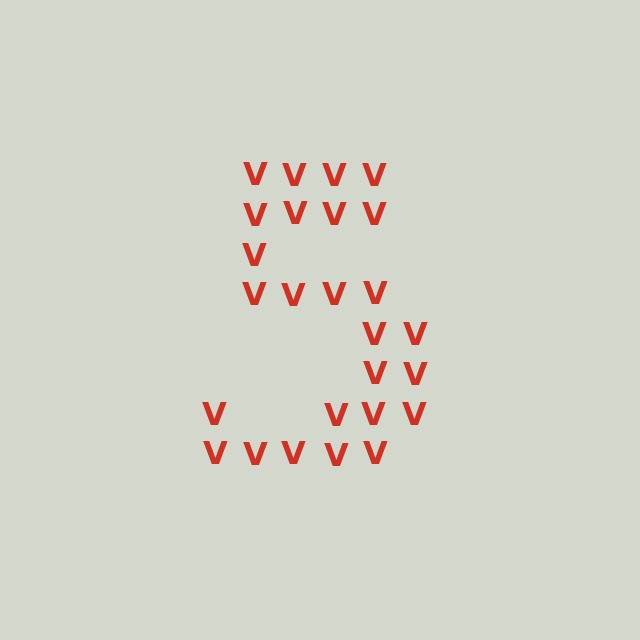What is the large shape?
The large shape is the digit 5.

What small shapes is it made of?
It is made of small letter V's.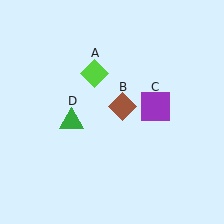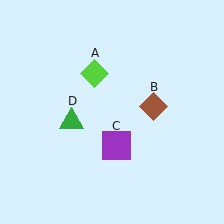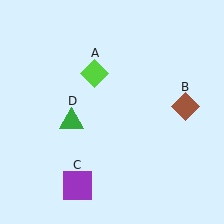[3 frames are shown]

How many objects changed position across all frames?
2 objects changed position: brown diamond (object B), purple square (object C).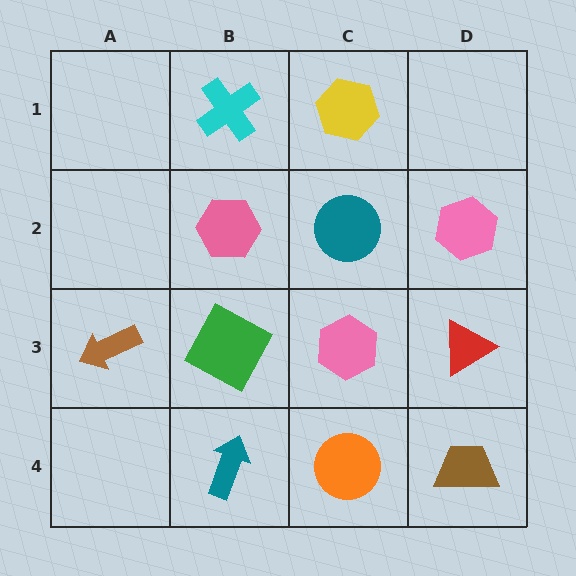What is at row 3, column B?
A green square.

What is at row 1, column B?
A cyan cross.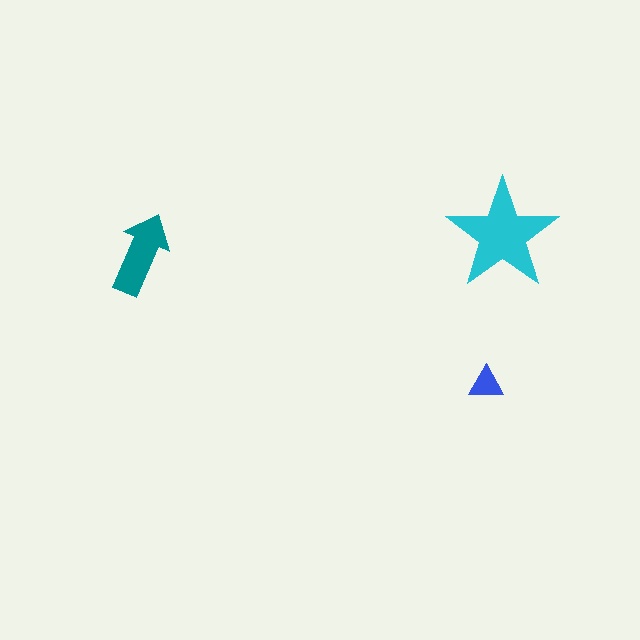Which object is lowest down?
The blue triangle is bottommost.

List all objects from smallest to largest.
The blue triangle, the teal arrow, the cyan star.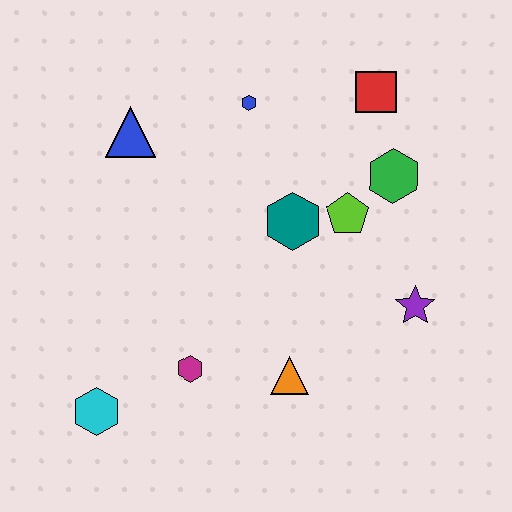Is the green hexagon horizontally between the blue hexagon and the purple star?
Yes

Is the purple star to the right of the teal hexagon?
Yes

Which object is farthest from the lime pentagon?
The cyan hexagon is farthest from the lime pentagon.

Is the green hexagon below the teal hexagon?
No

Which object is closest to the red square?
The green hexagon is closest to the red square.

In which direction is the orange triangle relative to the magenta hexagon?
The orange triangle is to the right of the magenta hexagon.